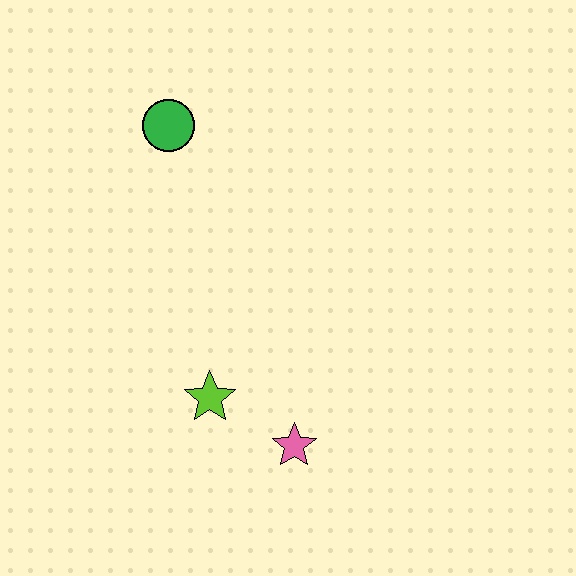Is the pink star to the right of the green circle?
Yes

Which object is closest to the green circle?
The lime star is closest to the green circle.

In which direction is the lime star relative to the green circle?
The lime star is below the green circle.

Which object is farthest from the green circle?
The pink star is farthest from the green circle.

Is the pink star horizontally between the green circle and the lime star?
No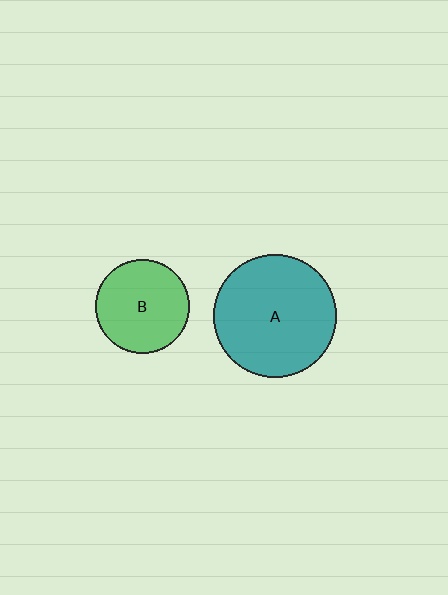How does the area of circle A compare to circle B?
Approximately 1.7 times.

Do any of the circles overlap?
No, none of the circles overlap.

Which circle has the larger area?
Circle A (teal).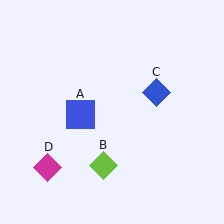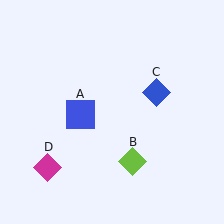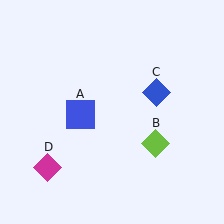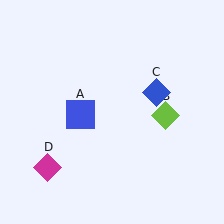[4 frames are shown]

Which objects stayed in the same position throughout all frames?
Blue square (object A) and blue diamond (object C) and magenta diamond (object D) remained stationary.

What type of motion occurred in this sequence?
The lime diamond (object B) rotated counterclockwise around the center of the scene.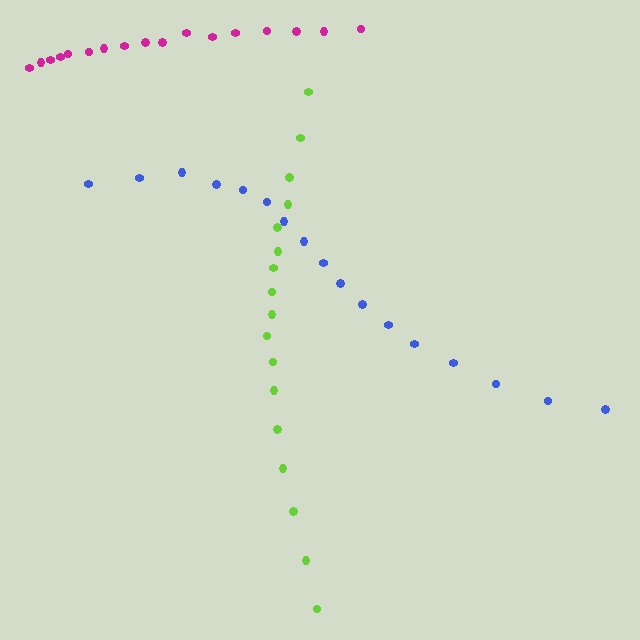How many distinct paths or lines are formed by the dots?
There are 3 distinct paths.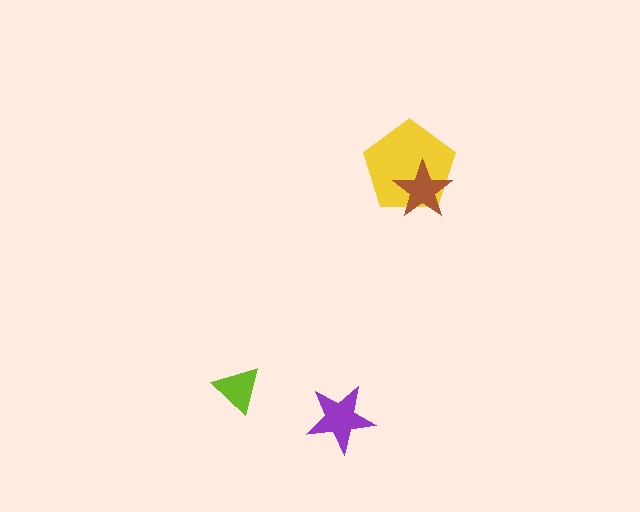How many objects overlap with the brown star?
1 object overlaps with the brown star.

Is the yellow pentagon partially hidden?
Yes, it is partially covered by another shape.